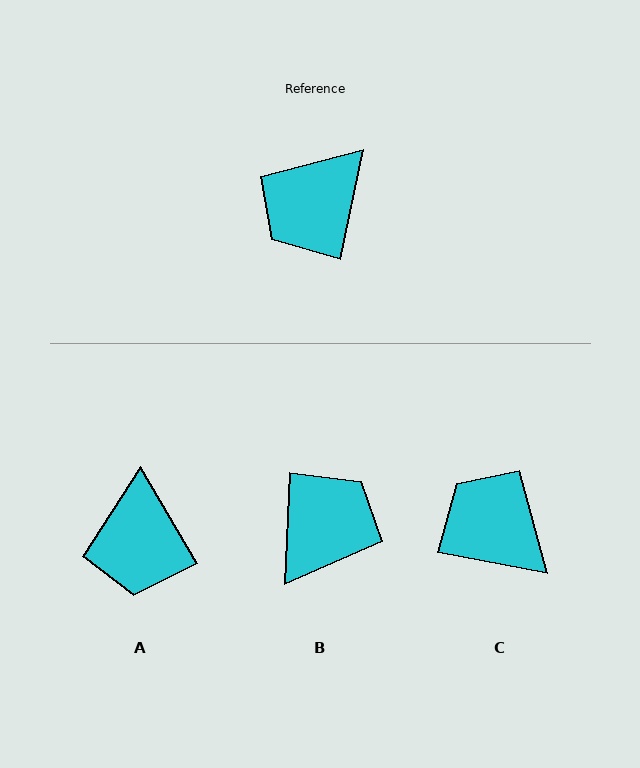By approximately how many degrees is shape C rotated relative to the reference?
Approximately 89 degrees clockwise.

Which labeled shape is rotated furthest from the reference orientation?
B, about 171 degrees away.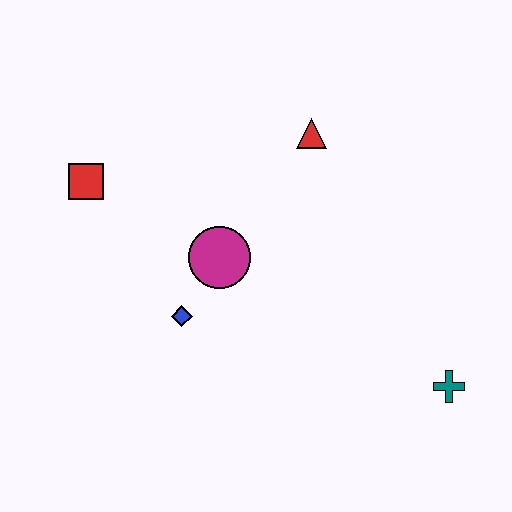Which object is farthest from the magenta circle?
The teal cross is farthest from the magenta circle.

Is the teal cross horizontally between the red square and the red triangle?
No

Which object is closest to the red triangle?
The magenta circle is closest to the red triangle.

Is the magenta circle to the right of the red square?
Yes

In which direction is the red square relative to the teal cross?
The red square is to the left of the teal cross.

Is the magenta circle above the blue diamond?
Yes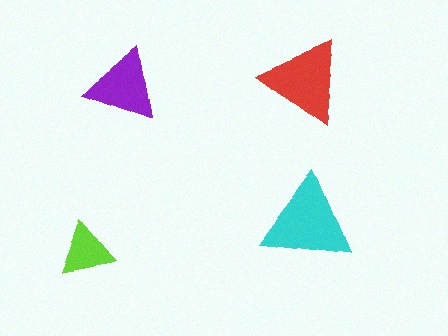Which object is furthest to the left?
The lime triangle is leftmost.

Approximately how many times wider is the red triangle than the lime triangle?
About 1.5 times wider.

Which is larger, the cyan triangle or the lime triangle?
The cyan one.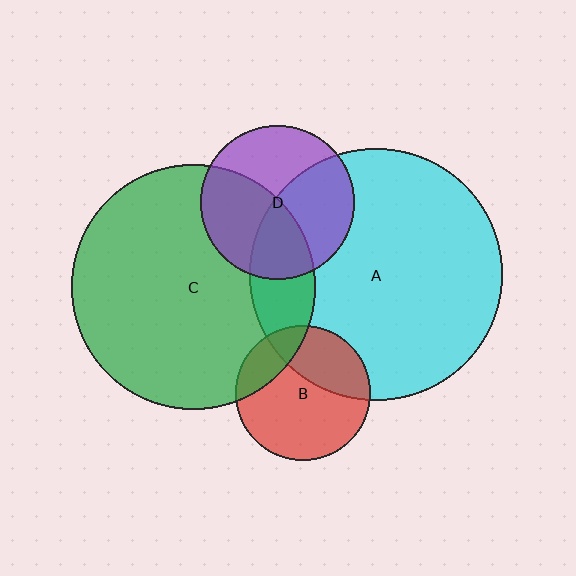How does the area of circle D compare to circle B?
Approximately 1.3 times.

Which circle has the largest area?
Circle A (cyan).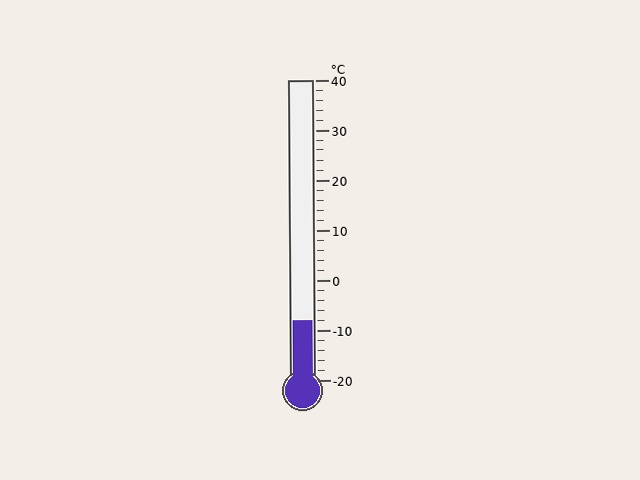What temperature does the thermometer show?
The thermometer shows approximately -8°C.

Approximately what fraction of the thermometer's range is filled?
The thermometer is filled to approximately 20% of its range.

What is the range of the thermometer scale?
The thermometer scale ranges from -20°C to 40°C.